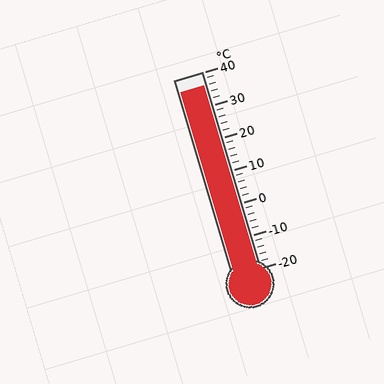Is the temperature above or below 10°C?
The temperature is above 10°C.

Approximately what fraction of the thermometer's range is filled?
The thermometer is filled to approximately 95% of its range.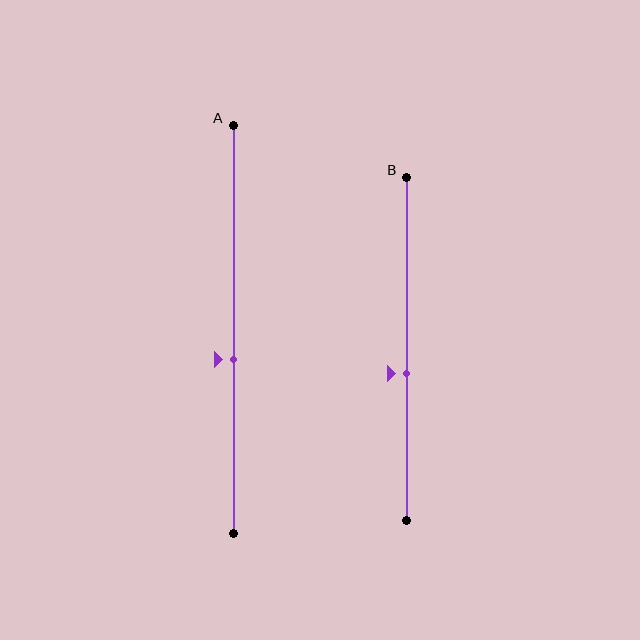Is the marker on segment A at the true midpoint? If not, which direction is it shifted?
No, the marker on segment A is shifted downward by about 7% of the segment length.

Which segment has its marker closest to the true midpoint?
Segment B has its marker closest to the true midpoint.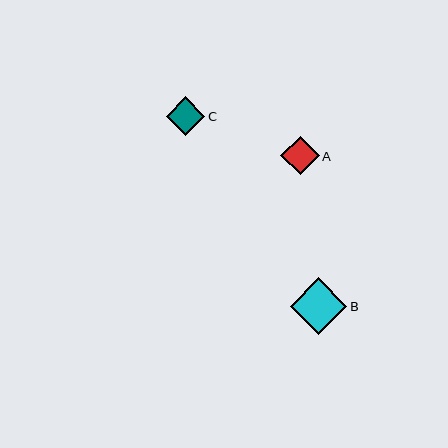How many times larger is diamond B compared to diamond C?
Diamond B is approximately 1.5 times the size of diamond C.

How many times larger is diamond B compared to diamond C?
Diamond B is approximately 1.5 times the size of diamond C.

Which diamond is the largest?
Diamond B is the largest with a size of approximately 57 pixels.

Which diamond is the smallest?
Diamond C is the smallest with a size of approximately 38 pixels.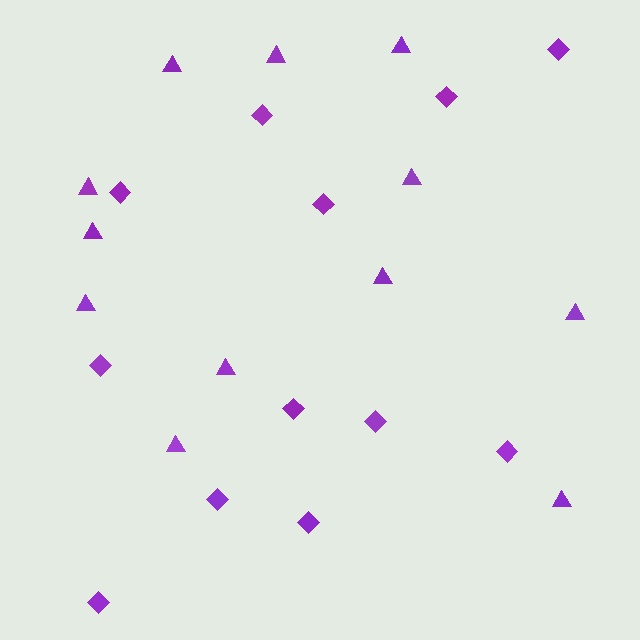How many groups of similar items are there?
There are 2 groups: one group of diamonds (12) and one group of triangles (12).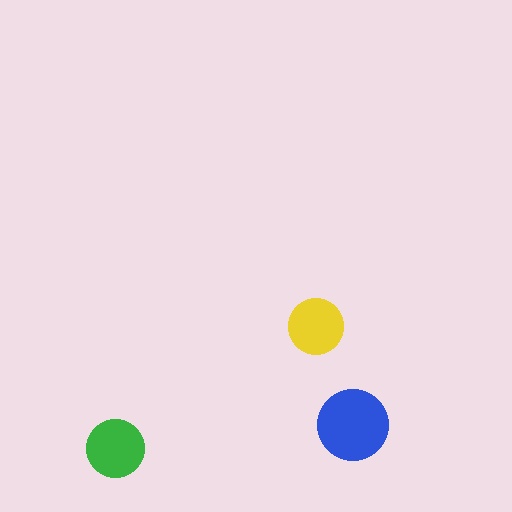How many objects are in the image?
There are 3 objects in the image.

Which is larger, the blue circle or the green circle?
The blue one.